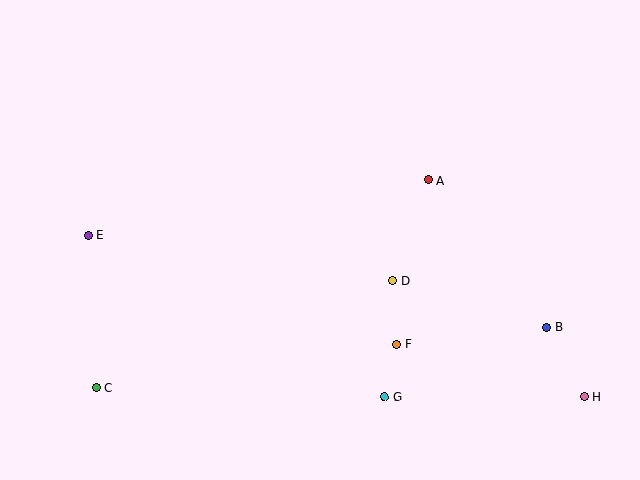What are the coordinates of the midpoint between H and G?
The midpoint between H and G is at (484, 397).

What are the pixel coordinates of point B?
Point B is at (547, 327).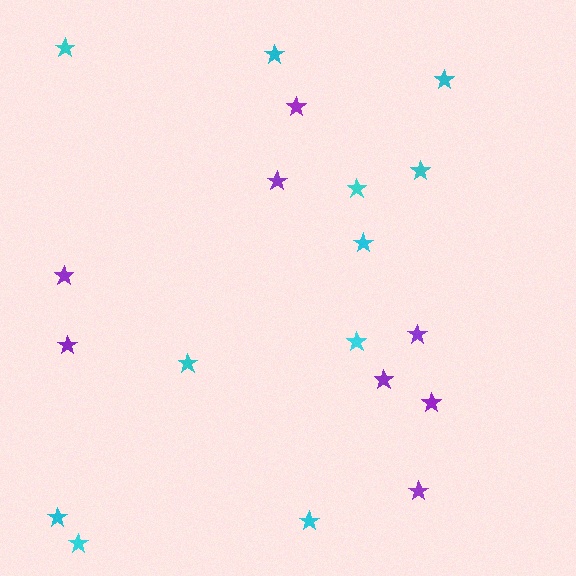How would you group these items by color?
There are 2 groups: one group of cyan stars (11) and one group of purple stars (8).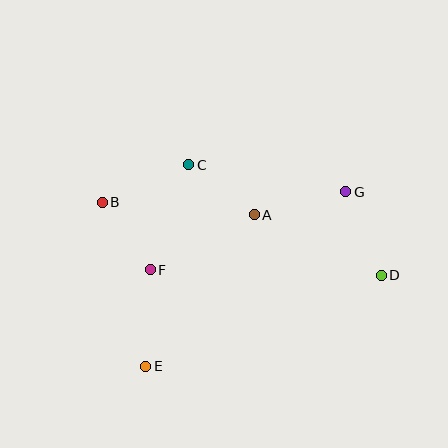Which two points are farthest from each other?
Points B and D are farthest from each other.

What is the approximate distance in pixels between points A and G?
The distance between A and G is approximately 94 pixels.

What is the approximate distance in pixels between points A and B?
The distance between A and B is approximately 153 pixels.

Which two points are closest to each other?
Points A and C are closest to each other.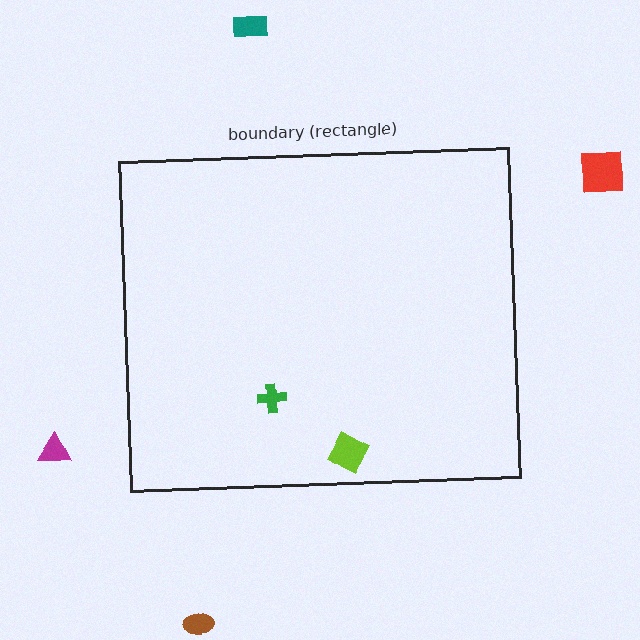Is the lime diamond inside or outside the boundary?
Inside.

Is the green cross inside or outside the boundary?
Inside.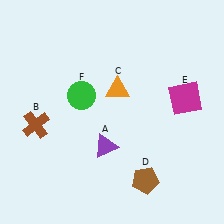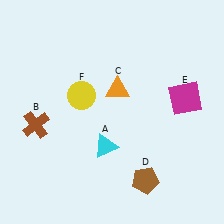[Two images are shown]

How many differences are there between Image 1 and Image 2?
There are 2 differences between the two images.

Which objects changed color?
A changed from purple to cyan. F changed from green to yellow.